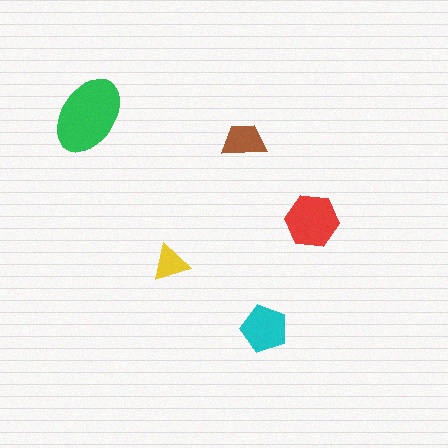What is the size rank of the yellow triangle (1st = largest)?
5th.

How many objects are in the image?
There are 5 objects in the image.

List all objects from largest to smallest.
The green ellipse, the red hexagon, the cyan pentagon, the brown trapezoid, the yellow triangle.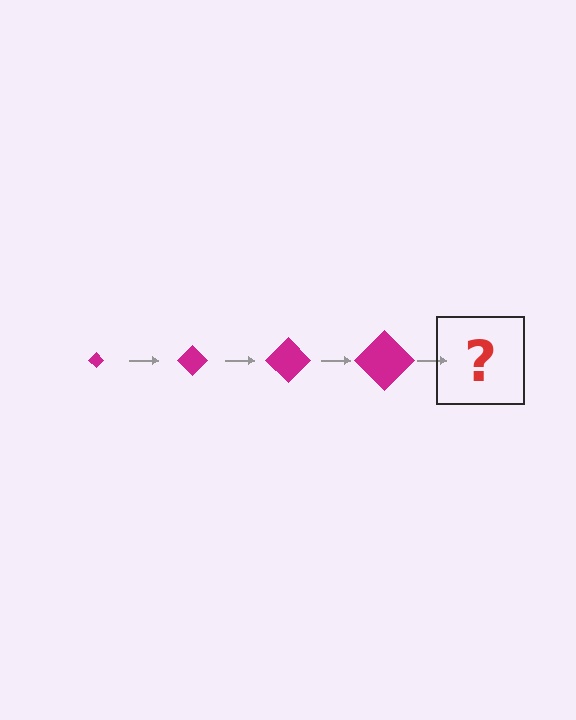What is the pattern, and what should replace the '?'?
The pattern is that the diamond gets progressively larger each step. The '?' should be a magenta diamond, larger than the previous one.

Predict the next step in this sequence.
The next step is a magenta diamond, larger than the previous one.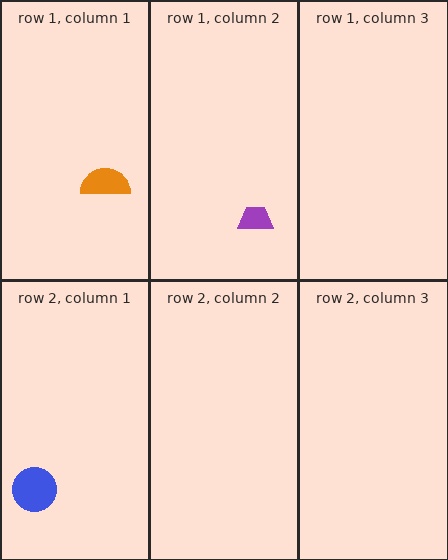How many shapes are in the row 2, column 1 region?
1.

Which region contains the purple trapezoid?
The row 1, column 2 region.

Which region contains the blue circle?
The row 2, column 1 region.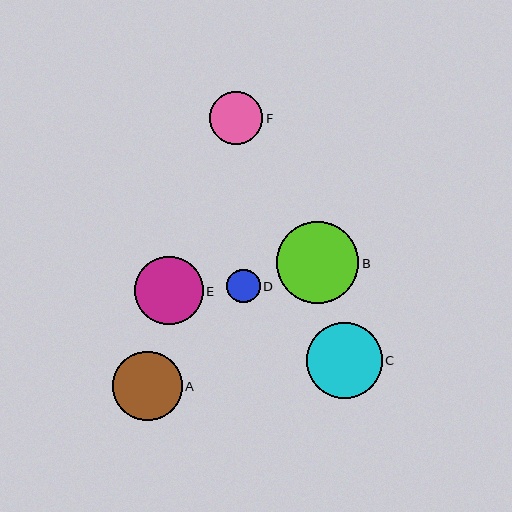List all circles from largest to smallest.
From largest to smallest: B, C, A, E, F, D.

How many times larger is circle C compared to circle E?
Circle C is approximately 1.1 times the size of circle E.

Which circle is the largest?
Circle B is the largest with a size of approximately 82 pixels.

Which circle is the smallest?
Circle D is the smallest with a size of approximately 34 pixels.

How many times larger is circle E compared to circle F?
Circle E is approximately 1.3 times the size of circle F.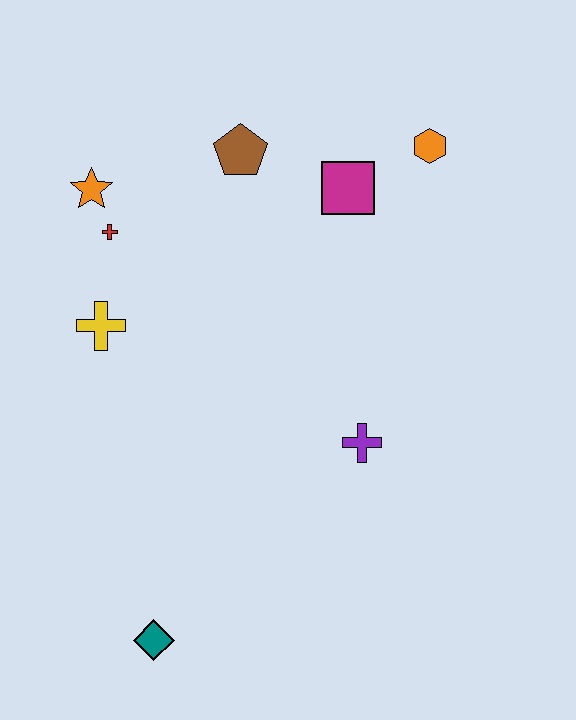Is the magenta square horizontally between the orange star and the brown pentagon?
No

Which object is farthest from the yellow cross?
The orange hexagon is farthest from the yellow cross.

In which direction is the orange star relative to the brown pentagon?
The orange star is to the left of the brown pentagon.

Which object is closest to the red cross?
The orange star is closest to the red cross.